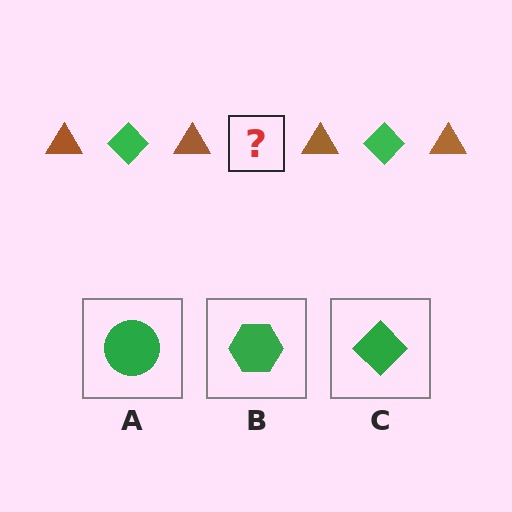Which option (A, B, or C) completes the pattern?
C.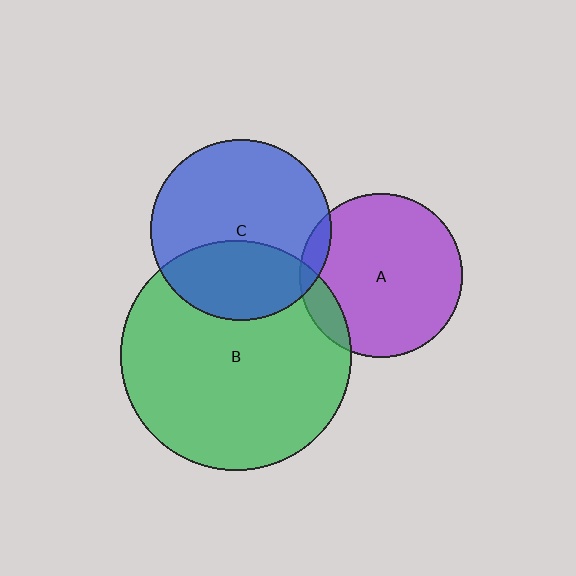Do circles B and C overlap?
Yes.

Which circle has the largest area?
Circle B (green).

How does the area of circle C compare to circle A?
Approximately 1.2 times.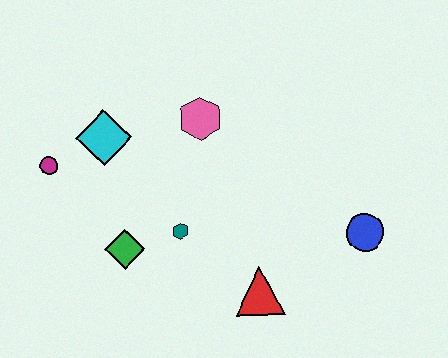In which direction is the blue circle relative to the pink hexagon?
The blue circle is to the right of the pink hexagon.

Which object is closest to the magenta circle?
The cyan diamond is closest to the magenta circle.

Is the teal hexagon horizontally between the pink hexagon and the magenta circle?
Yes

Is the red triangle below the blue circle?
Yes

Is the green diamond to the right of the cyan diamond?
Yes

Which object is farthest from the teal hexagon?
The blue circle is farthest from the teal hexagon.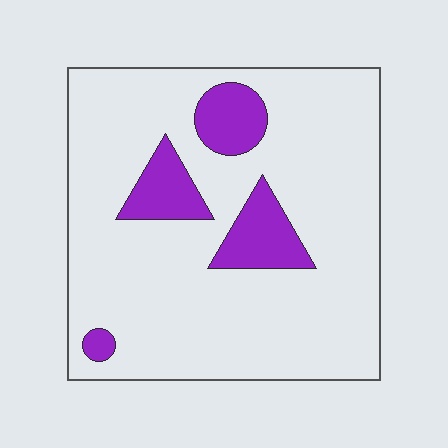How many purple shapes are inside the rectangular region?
4.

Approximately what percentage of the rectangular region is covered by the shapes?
Approximately 15%.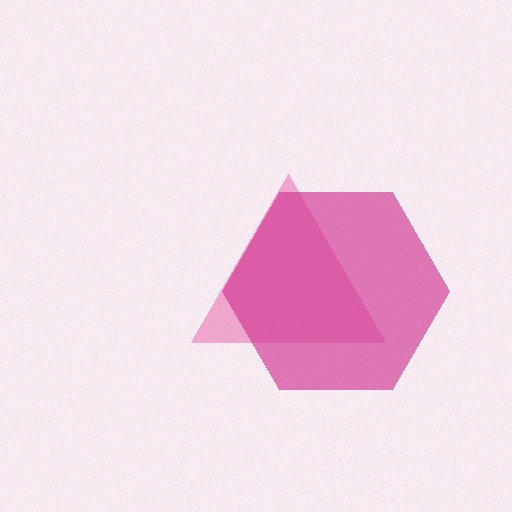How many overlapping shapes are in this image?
There are 2 overlapping shapes in the image.